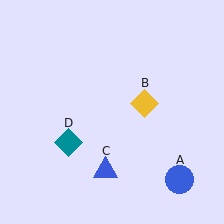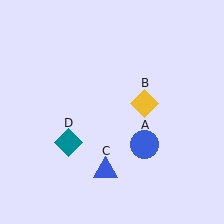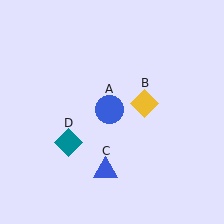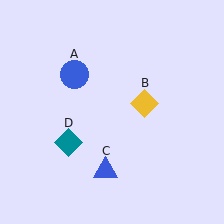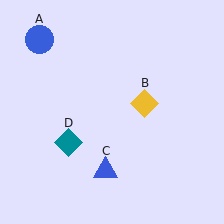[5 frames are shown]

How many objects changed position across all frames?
1 object changed position: blue circle (object A).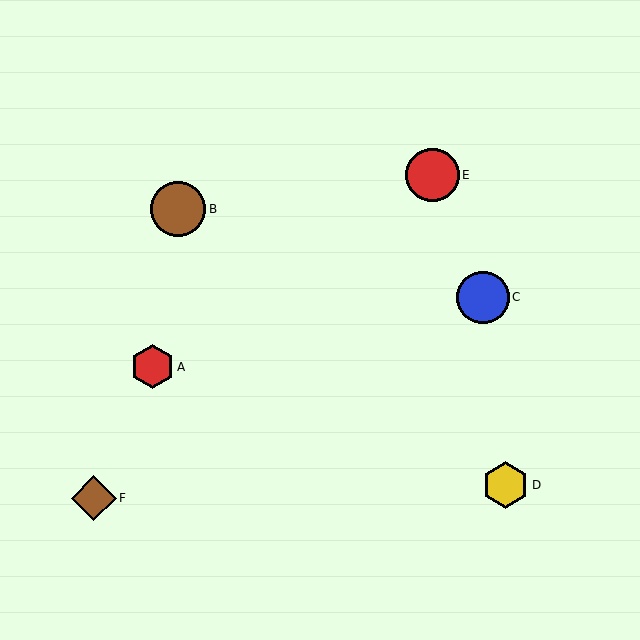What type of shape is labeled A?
Shape A is a red hexagon.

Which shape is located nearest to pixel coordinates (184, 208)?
The brown circle (labeled B) at (178, 209) is nearest to that location.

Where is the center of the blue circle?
The center of the blue circle is at (483, 297).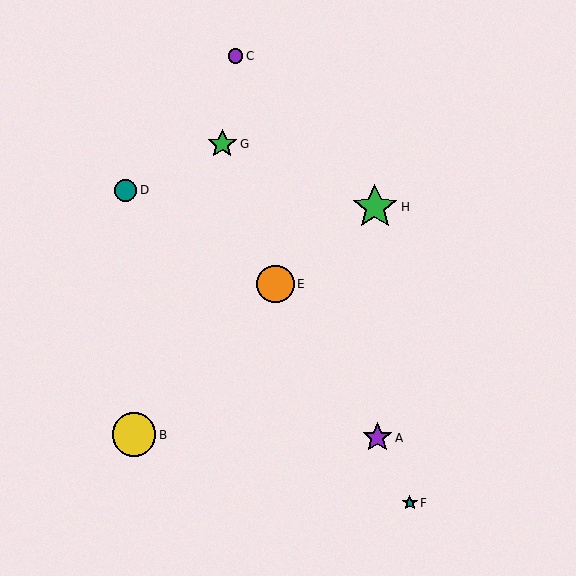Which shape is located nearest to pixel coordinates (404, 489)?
The teal star (labeled F) at (410, 503) is nearest to that location.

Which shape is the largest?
The green star (labeled H) is the largest.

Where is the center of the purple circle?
The center of the purple circle is at (235, 56).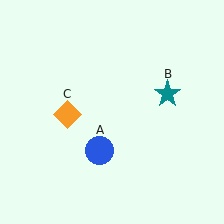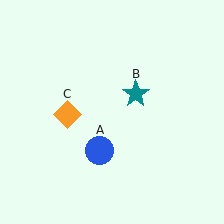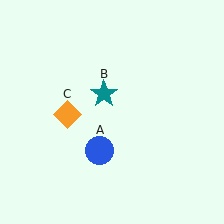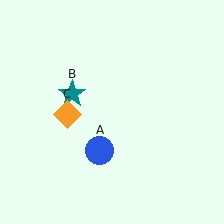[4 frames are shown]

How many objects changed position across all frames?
1 object changed position: teal star (object B).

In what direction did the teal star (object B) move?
The teal star (object B) moved left.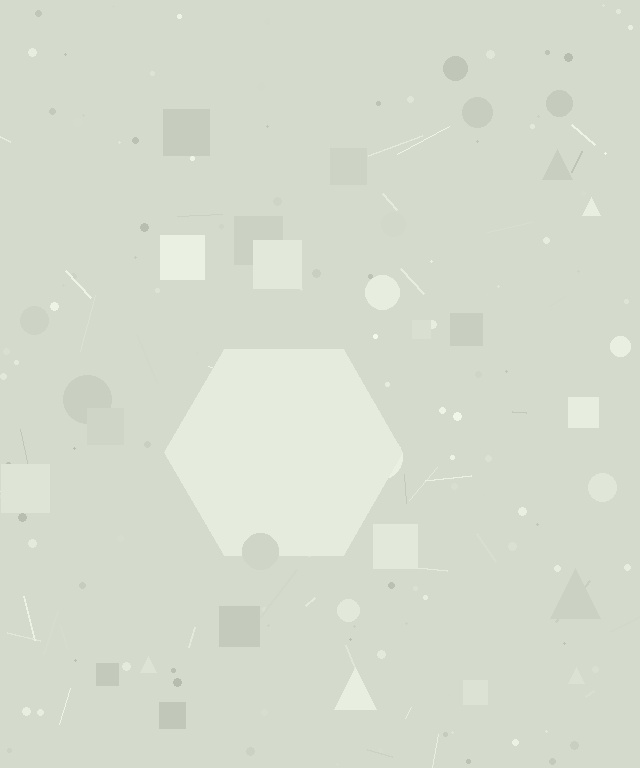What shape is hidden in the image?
A hexagon is hidden in the image.